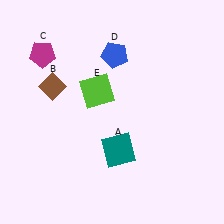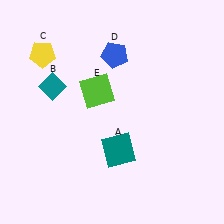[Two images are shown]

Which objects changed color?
B changed from brown to teal. C changed from magenta to yellow.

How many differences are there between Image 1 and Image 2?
There are 2 differences between the two images.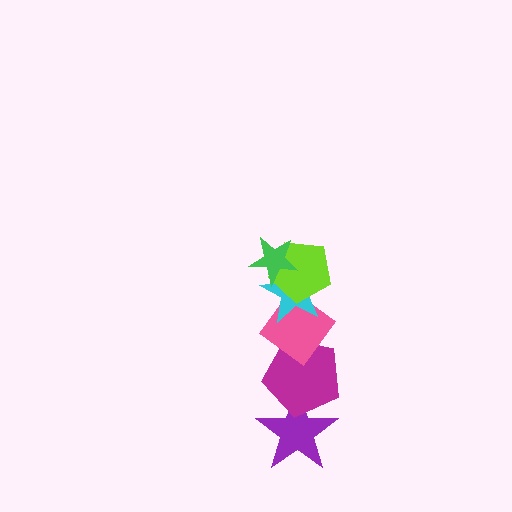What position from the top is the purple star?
The purple star is 6th from the top.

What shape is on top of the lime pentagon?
The green star is on top of the lime pentagon.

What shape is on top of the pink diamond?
The cyan star is on top of the pink diamond.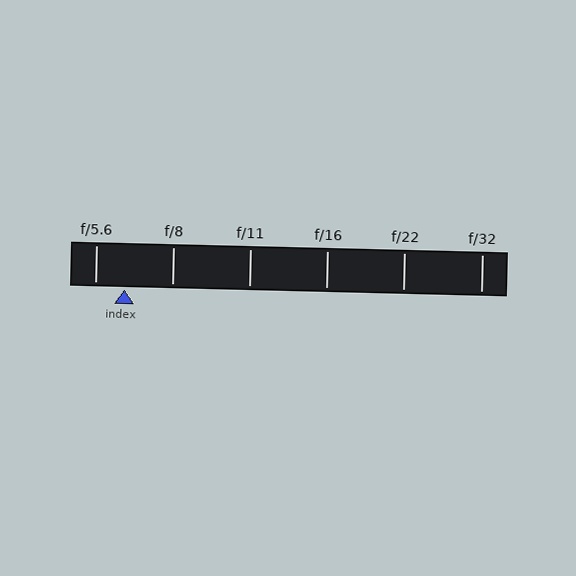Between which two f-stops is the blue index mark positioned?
The index mark is between f/5.6 and f/8.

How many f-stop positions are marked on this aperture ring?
There are 6 f-stop positions marked.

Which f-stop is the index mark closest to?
The index mark is closest to f/5.6.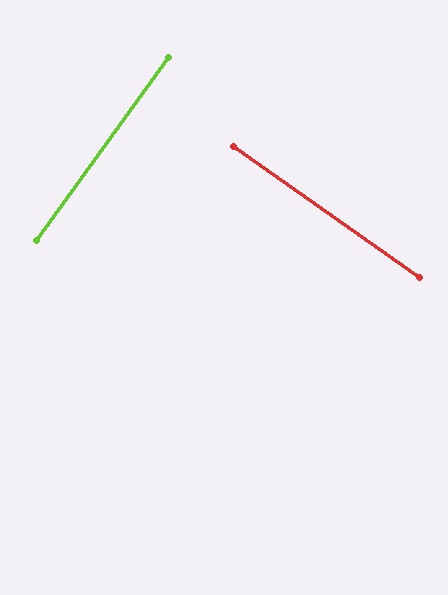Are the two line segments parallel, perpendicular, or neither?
Perpendicular — they meet at approximately 89°.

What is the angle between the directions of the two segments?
Approximately 89 degrees.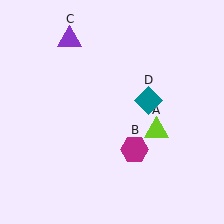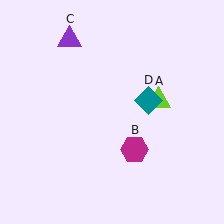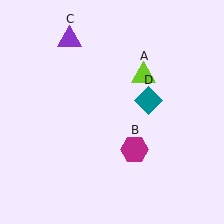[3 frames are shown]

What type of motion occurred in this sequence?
The lime triangle (object A) rotated counterclockwise around the center of the scene.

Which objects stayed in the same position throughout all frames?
Magenta hexagon (object B) and purple triangle (object C) and teal diamond (object D) remained stationary.